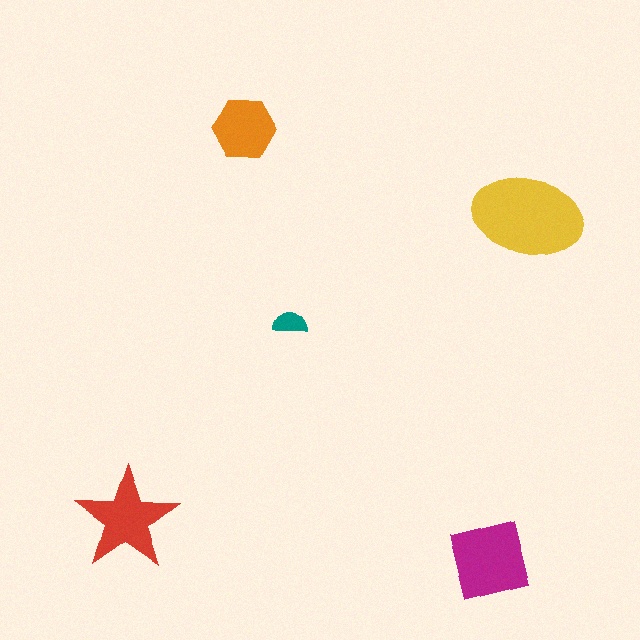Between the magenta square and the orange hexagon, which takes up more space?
The magenta square.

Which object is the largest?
The yellow ellipse.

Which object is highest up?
The orange hexagon is topmost.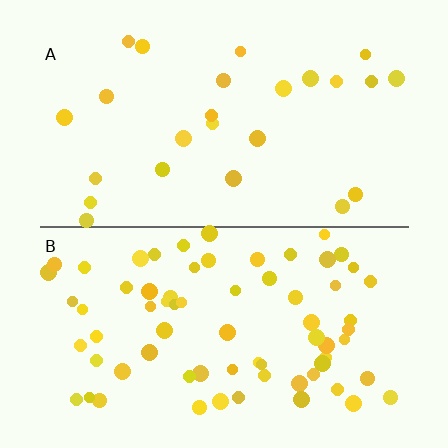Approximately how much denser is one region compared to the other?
Approximately 2.8× — region B over region A.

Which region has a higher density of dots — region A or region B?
B (the bottom).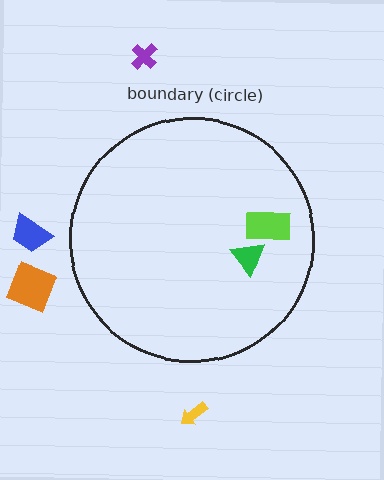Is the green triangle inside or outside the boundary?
Inside.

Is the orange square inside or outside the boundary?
Outside.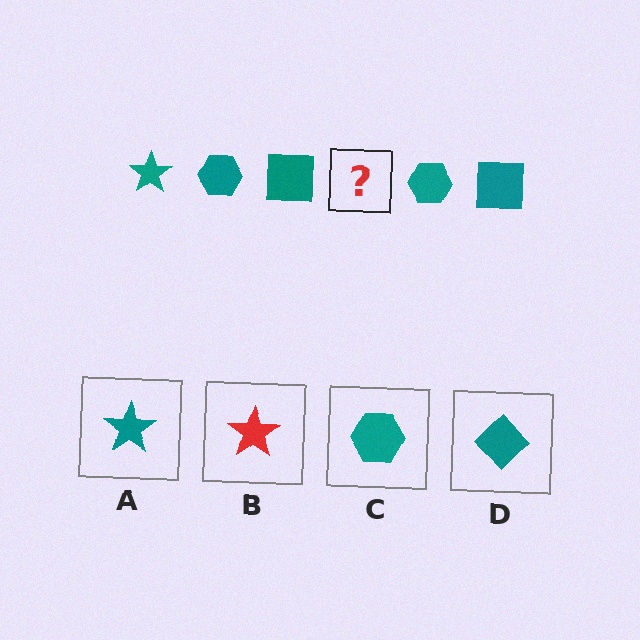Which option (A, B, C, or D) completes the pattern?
A.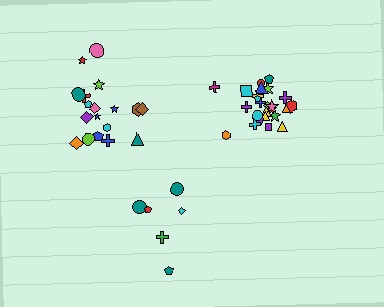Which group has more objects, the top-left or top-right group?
The top-right group.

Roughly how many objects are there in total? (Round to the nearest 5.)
Roughly 50 objects in total.